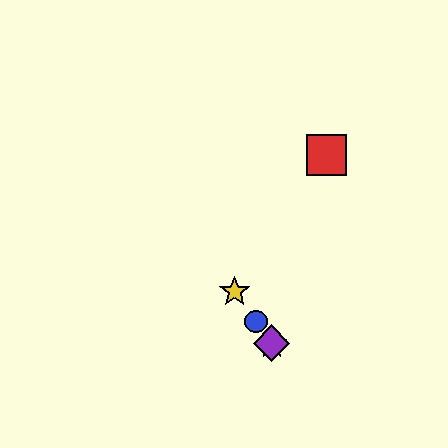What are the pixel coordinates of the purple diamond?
The purple diamond is at (271, 343).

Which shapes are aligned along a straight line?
The blue circle, the green star, the yellow star, the purple diamond are aligned along a straight line.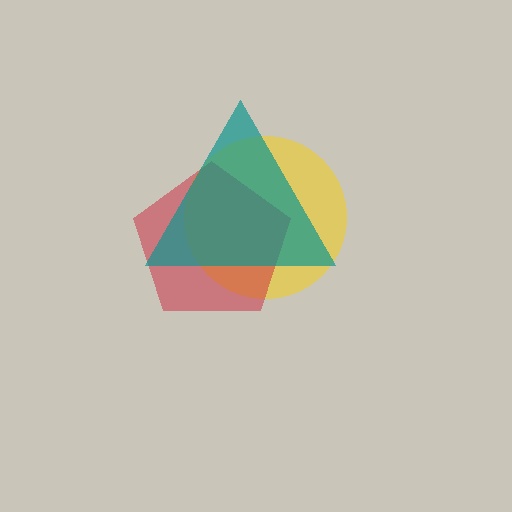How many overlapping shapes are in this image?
There are 3 overlapping shapes in the image.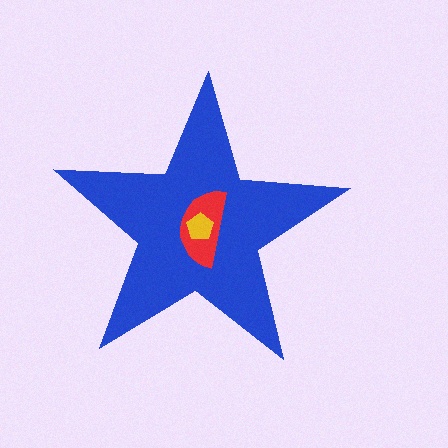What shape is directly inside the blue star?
The red semicircle.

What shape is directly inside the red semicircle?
The yellow pentagon.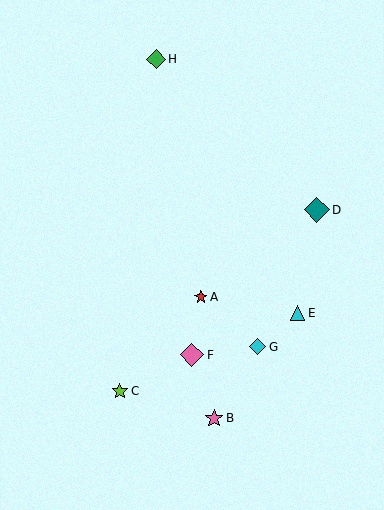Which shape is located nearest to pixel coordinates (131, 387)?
The lime star (labeled C) at (120, 391) is nearest to that location.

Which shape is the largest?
The teal diamond (labeled D) is the largest.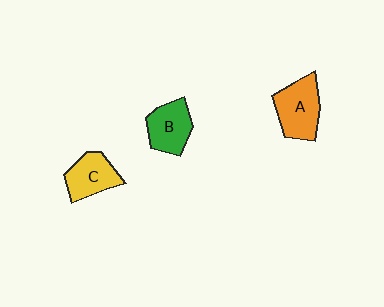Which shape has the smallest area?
Shape C (yellow).